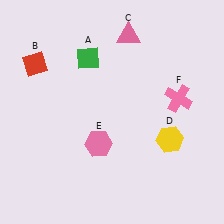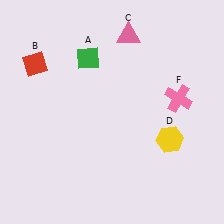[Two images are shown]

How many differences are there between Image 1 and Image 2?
There is 1 difference between the two images.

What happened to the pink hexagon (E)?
The pink hexagon (E) was removed in Image 2. It was in the bottom-left area of Image 1.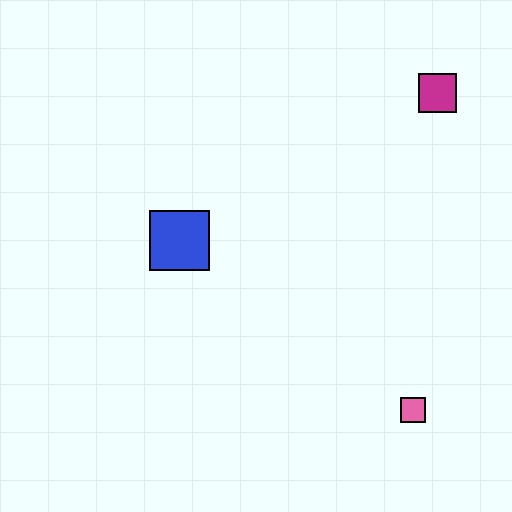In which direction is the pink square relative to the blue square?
The pink square is to the right of the blue square.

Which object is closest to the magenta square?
The blue square is closest to the magenta square.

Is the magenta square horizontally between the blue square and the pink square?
No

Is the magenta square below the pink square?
No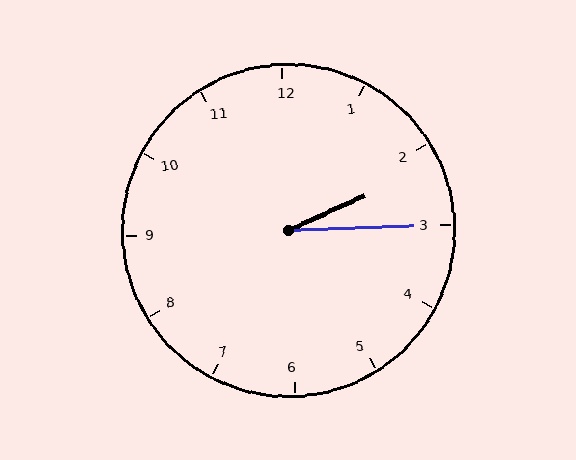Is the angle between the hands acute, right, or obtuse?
It is acute.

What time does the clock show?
2:15.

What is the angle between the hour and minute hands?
Approximately 22 degrees.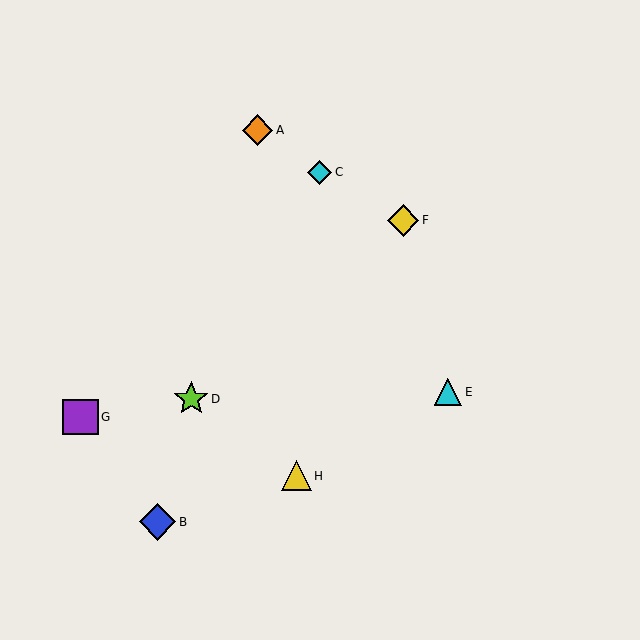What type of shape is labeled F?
Shape F is a yellow diamond.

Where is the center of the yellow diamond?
The center of the yellow diamond is at (403, 220).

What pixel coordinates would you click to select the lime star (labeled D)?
Click at (191, 399) to select the lime star D.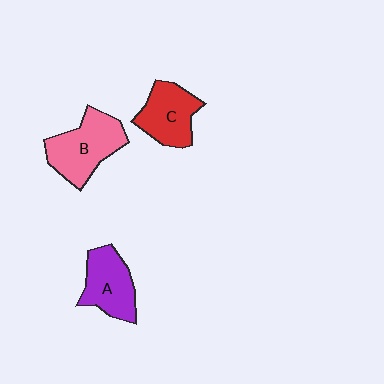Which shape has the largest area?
Shape B (pink).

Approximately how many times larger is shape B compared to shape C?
Approximately 1.2 times.